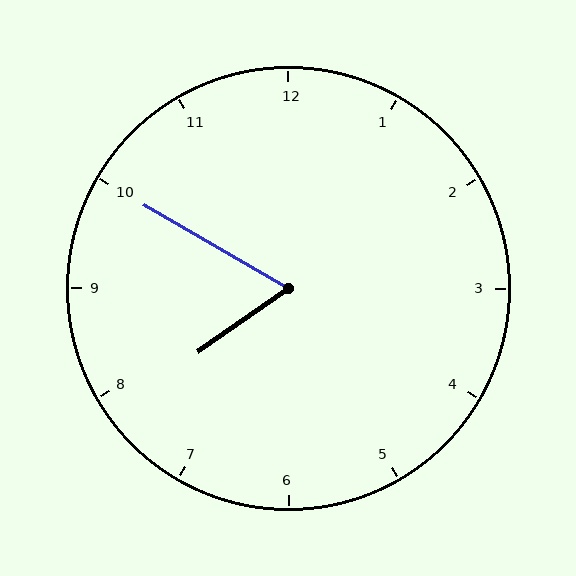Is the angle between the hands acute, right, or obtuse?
It is acute.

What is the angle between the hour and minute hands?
Approximately 65 degrees.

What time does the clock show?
7:50.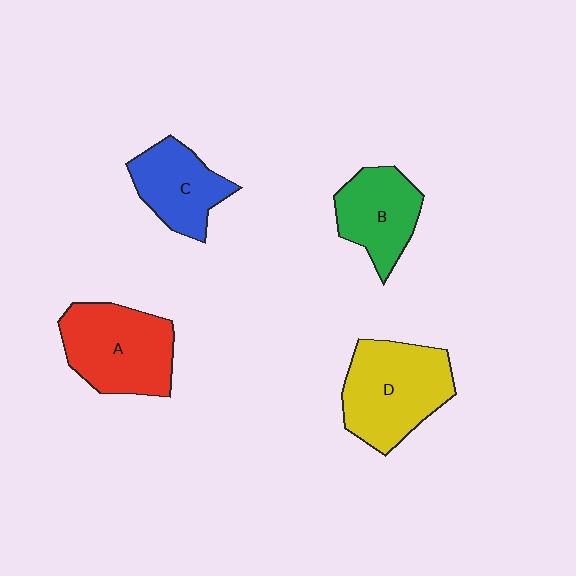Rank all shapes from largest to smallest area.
From largest to smallest: D (yellow), A (red), B (green), C (blue).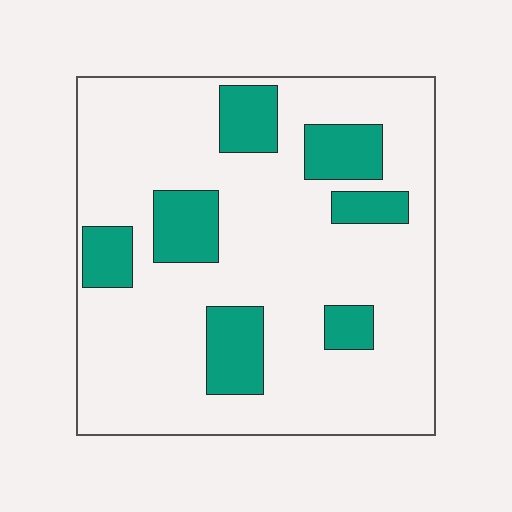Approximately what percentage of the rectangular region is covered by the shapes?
Approximately 20%.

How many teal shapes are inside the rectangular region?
7.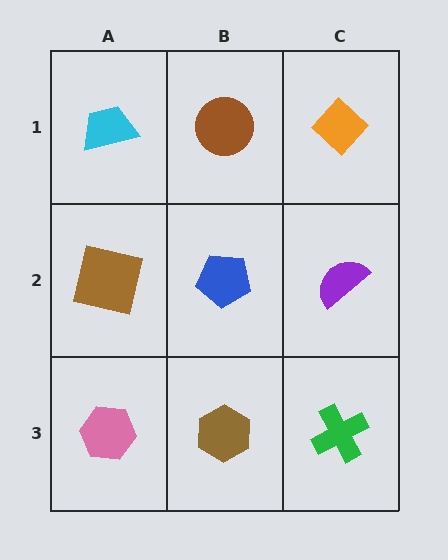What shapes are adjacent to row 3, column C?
A purple semicircle (row 2, column C), a brown hexagon (row 3, column B).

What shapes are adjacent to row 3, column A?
A brown square (row 2, column A), a brown hexagon (row 3, column B).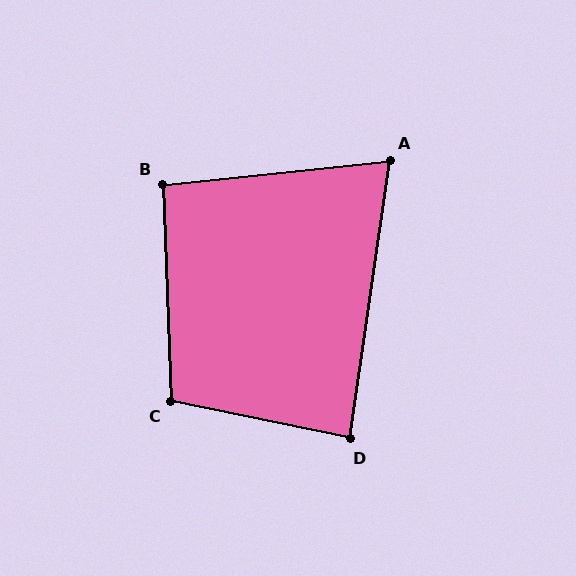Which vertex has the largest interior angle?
C, at approximately 104 degrees.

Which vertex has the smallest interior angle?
A, at approximately 76 degrees.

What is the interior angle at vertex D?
Approximately 86 degrees (approximately right).